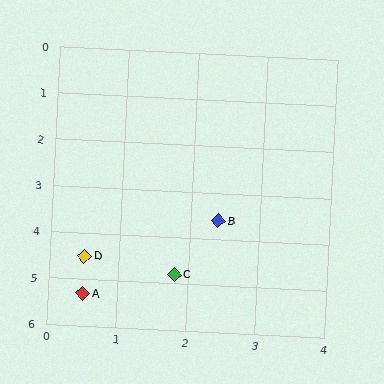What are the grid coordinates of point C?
Point C is at approximately (1.8, 4.8).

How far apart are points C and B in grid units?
Points C and B are about 1.3 grid units apart.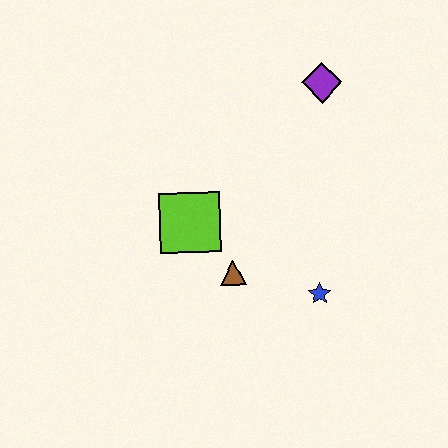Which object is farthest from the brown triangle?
The purple diamond is farthest from the brown triangle.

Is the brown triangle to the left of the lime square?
No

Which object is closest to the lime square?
The brown triangle is closest to the lime square.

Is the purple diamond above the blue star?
Yes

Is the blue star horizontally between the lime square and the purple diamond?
Yes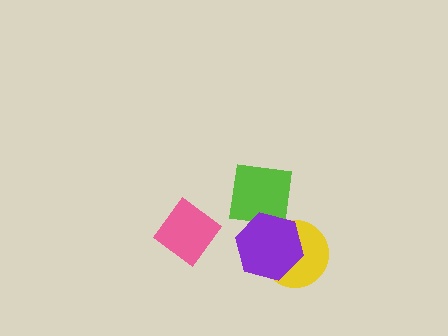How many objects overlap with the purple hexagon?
2 objects overlap with the purple hexagon.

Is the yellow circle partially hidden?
Yes, it is partially covered by another shape.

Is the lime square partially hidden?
Yes, it is partially covered by another shape.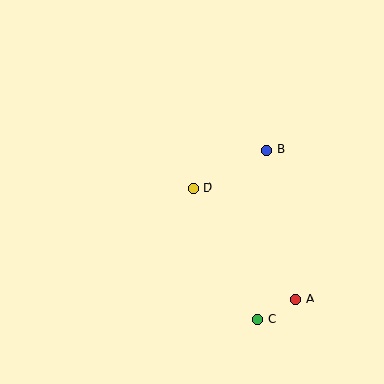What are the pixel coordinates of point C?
Point C is at (257, 319).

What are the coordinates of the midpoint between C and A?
The midpoint between C and A is at (277, 309).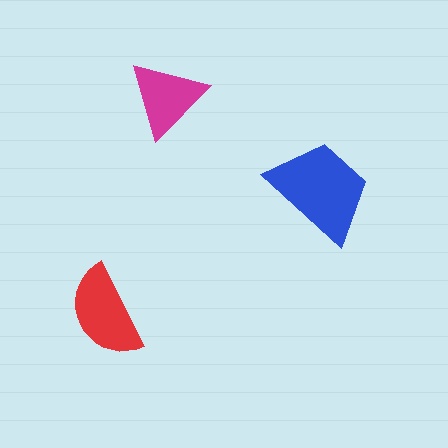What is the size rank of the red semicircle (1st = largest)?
2nd.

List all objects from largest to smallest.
The blue trapezoid, the red semicircle, the magenta triangle.